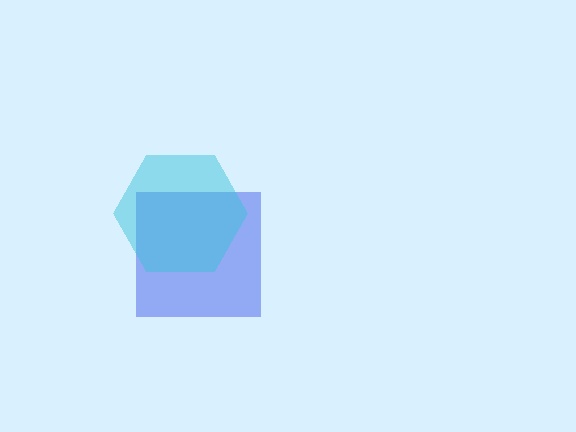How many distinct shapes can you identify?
There are 2 distinct shapes: a blue square, a cyan hexagon.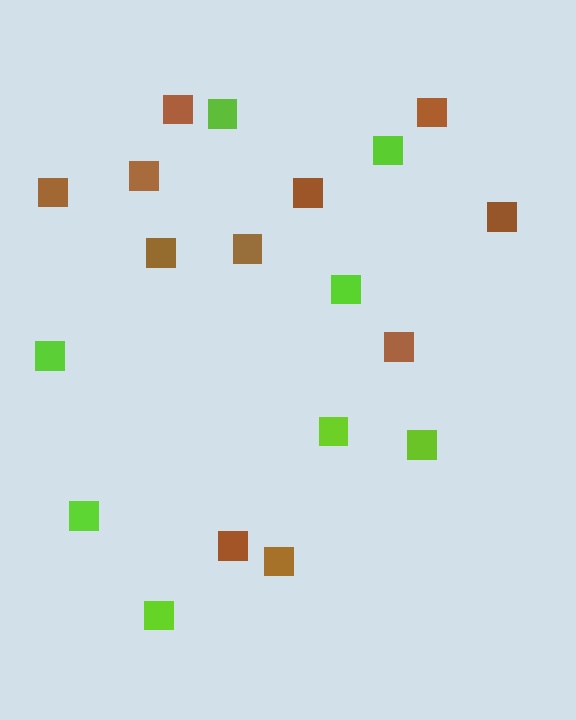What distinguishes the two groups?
There are 2 groups: one group of brown squares (11) and one group of lime squares (8).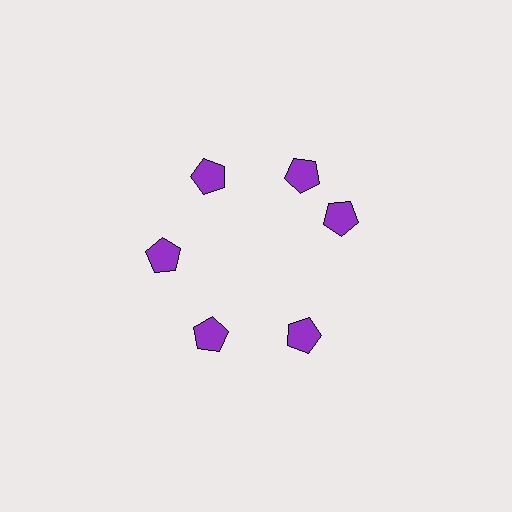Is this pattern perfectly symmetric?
No. The 6 purple pentagons are arranged in a ring, but one element near the 3 o'clock position is rotated out of alignment along the ring, breaking the 6-fold rotational symmetry.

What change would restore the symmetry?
The symmetry would be restored by rotating it back into even spacing with its neighbors so that all 6 pentagons sit at equal angles and equal distance from the center.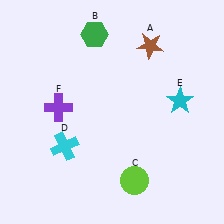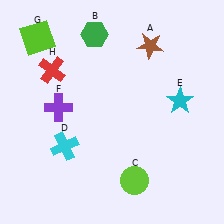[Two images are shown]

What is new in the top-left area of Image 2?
A red cross (H) was added in the top-left area of Image 2.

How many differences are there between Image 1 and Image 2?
There are 2 differences between the two images.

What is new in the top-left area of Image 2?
A lime square (G) was added in the top-left area of Image 2.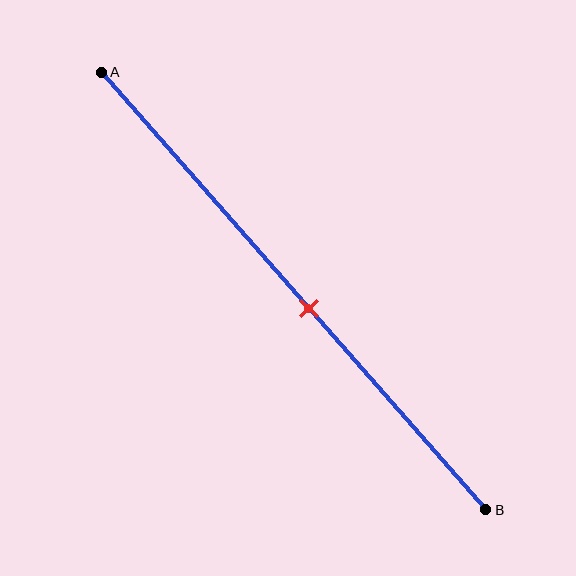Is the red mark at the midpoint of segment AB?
No, the mark is at about 55% from A, not at the 50% midpoint.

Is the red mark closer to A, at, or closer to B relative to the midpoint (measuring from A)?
The red mark is closer to point B than the midpoint of segment AB.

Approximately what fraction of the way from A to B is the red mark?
The red mark is approximately 55% of the way from A to B.